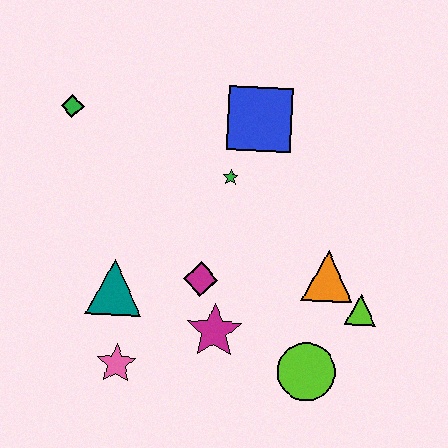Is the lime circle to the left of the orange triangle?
Yes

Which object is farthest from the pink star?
The blue square is farthest from the pink star.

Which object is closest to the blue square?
The green star is closest to the blue square.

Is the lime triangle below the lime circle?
No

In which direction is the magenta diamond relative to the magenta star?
The magenta diamond is above the magenta star.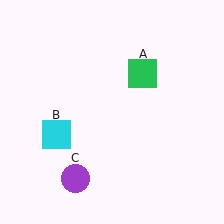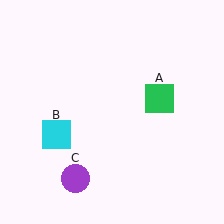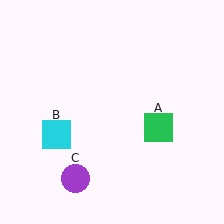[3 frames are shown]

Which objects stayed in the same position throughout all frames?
Cyan square (object B) and purple circle (object C) remained stationary.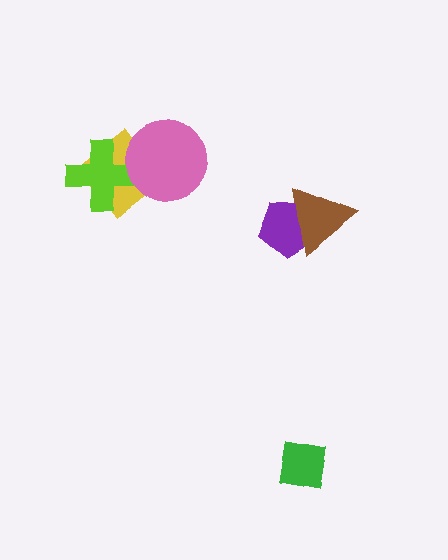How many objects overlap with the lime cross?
2 objects overlap with the lime cross.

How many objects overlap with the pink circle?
2 objects overlap with the pink circle.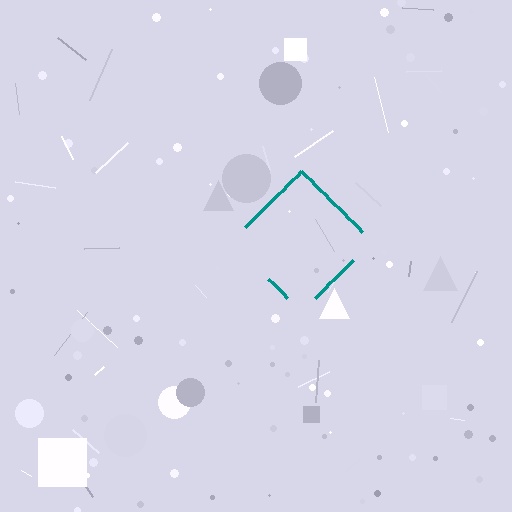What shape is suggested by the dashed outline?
The dashed outline suggests a diamond.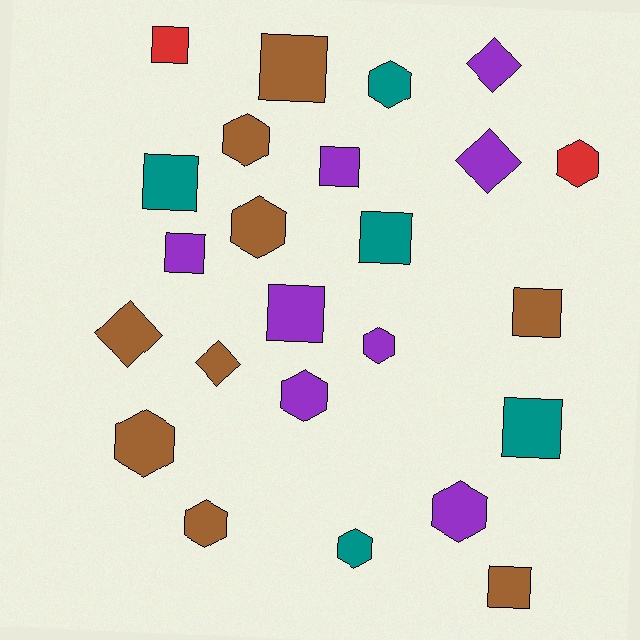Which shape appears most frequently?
Square, with 10 objects.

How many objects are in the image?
There are 24 objects.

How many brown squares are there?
There are 3 brown squares.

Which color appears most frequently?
Brown, with 9 objects.